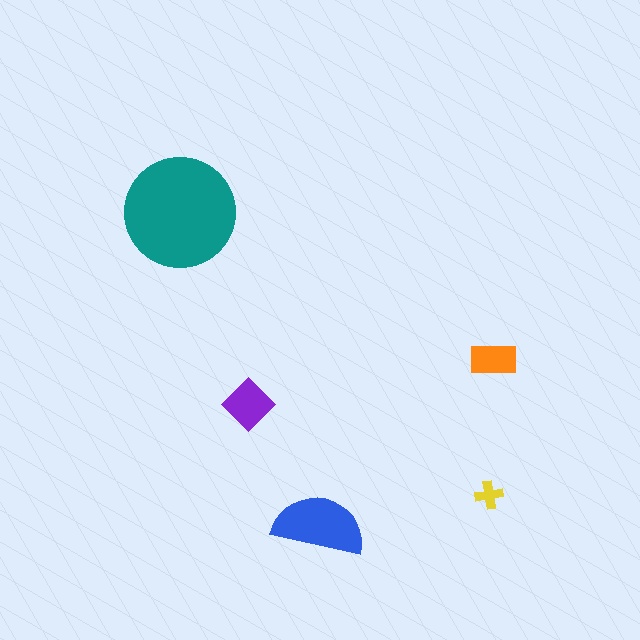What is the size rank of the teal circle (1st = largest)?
1st.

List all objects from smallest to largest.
The yellow cross, the orange rectangle, the purple diamond, the blue semicircle, the teal circle.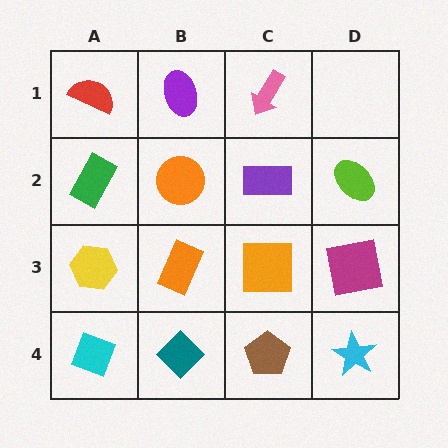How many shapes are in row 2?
4 shapes.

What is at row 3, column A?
A yellow hexagon.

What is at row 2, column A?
A green rectangle.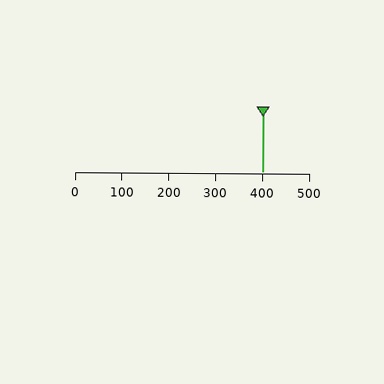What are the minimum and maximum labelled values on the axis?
The axis runs from 0 to 500.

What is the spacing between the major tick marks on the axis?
The major ticks are spaced 100 apart.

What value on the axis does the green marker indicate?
The marker indicates approximately 400.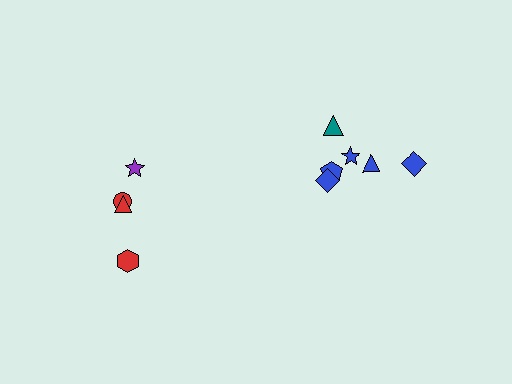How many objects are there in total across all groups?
There are 10 objects.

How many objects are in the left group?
There are 4 objects.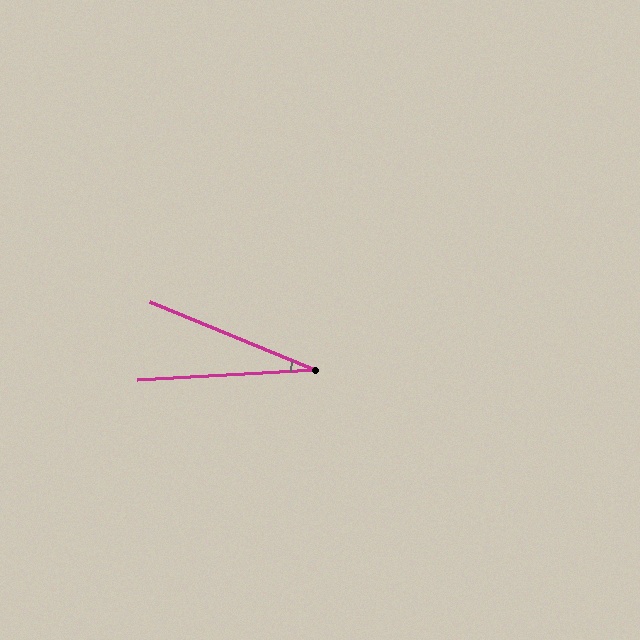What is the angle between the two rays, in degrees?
Approximately 26 degrees.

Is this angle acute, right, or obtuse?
It is acute.